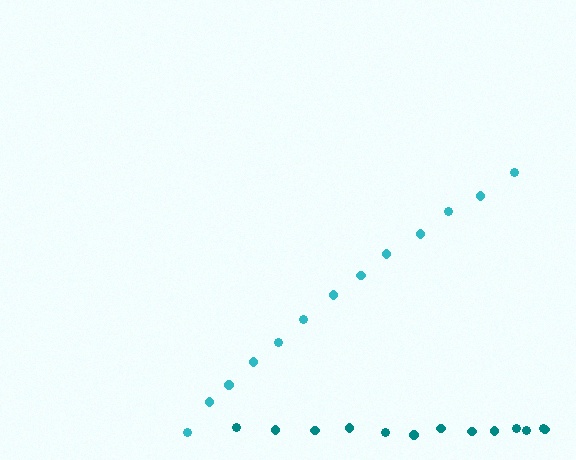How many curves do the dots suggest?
There are 2 distinct paths.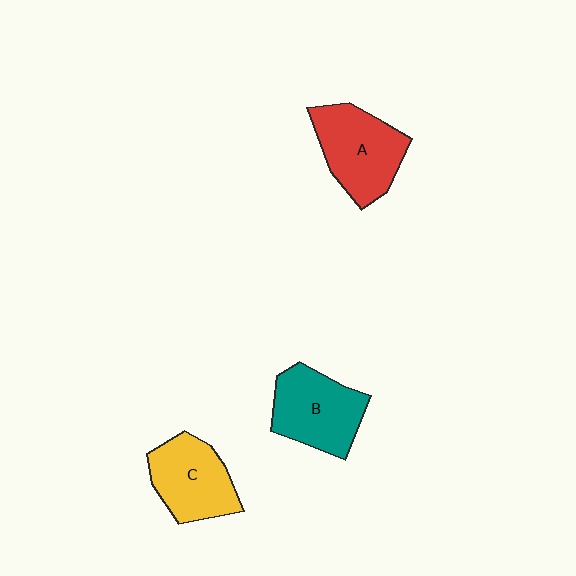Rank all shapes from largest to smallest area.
From largest to smallest: A (red), B (teal), C (yellow).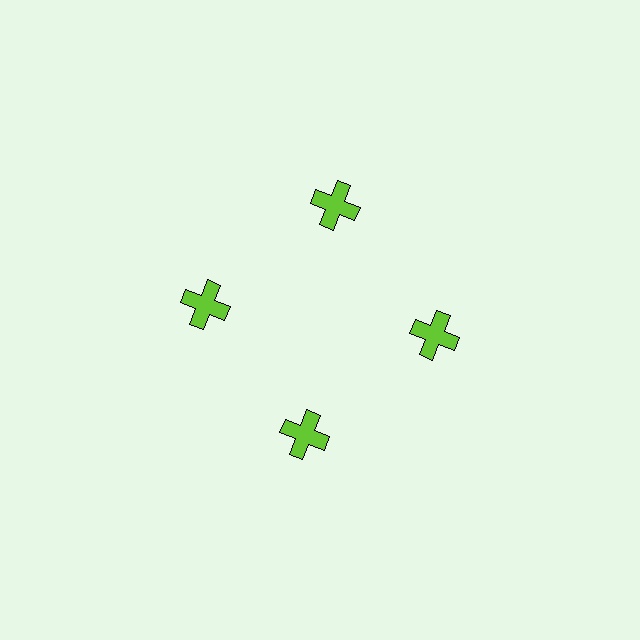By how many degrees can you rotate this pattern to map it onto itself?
The pattern maps onto itself every 90 degrees of rotation.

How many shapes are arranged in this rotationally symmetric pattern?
There are 4 shapes, arranged in 4 groups of 1.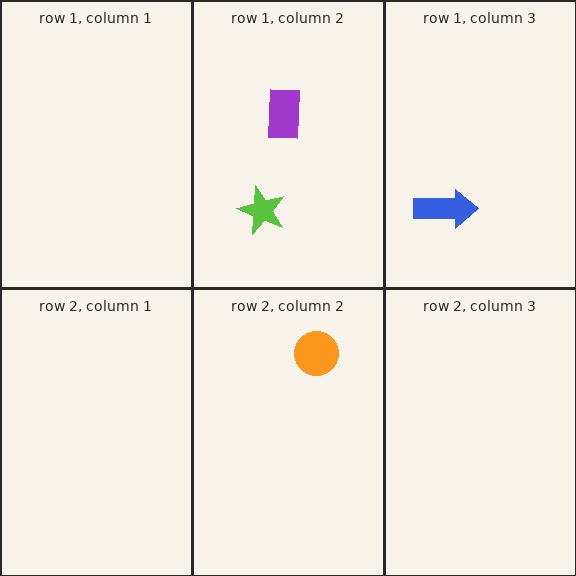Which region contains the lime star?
The row 1, column 2 region.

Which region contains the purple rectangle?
The row 1, column 2 region.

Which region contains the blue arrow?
The row 1, column 3 region.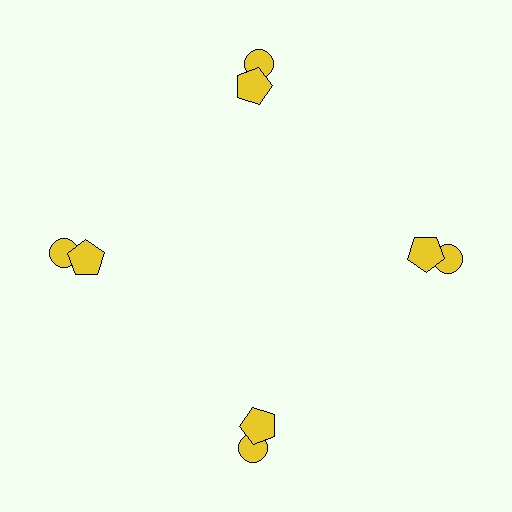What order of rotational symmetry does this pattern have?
This pattern has 4-fold rotational symmetry.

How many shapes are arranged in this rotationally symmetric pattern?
There are 8 shapes, arranged in 4 groups of 2.